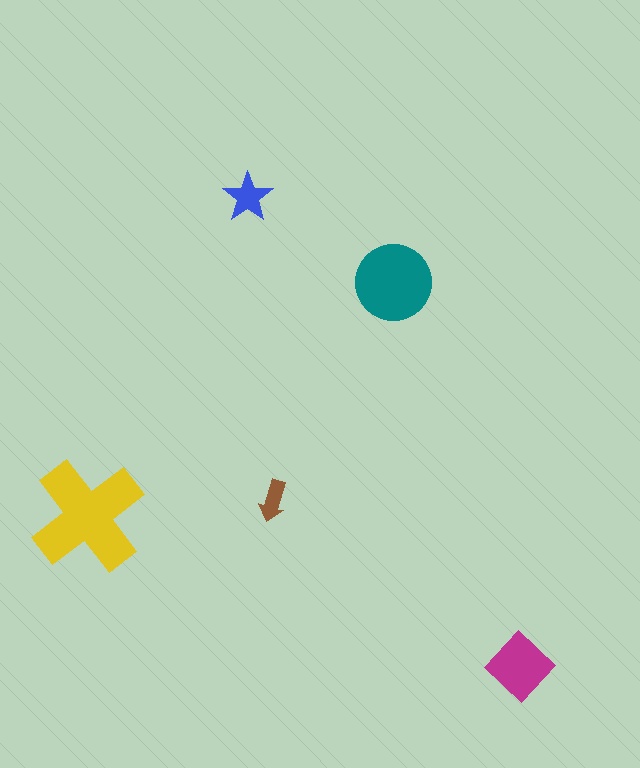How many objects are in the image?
There are 5 objects in the image.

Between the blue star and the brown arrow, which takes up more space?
The blue star.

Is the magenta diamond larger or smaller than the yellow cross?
Smaller.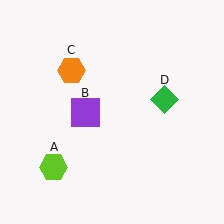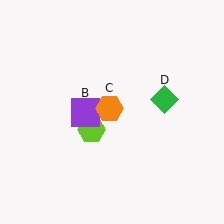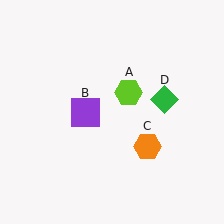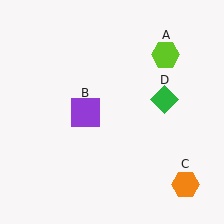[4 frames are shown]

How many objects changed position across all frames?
2 objects changed position: lime hexagon (object A), orange hexagon (object C).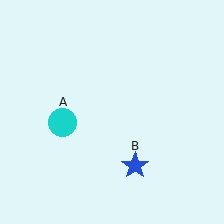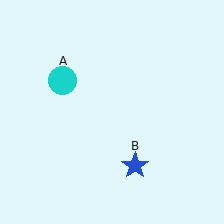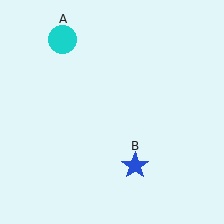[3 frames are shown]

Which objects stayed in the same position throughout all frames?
Blue star (object B) remained stationary.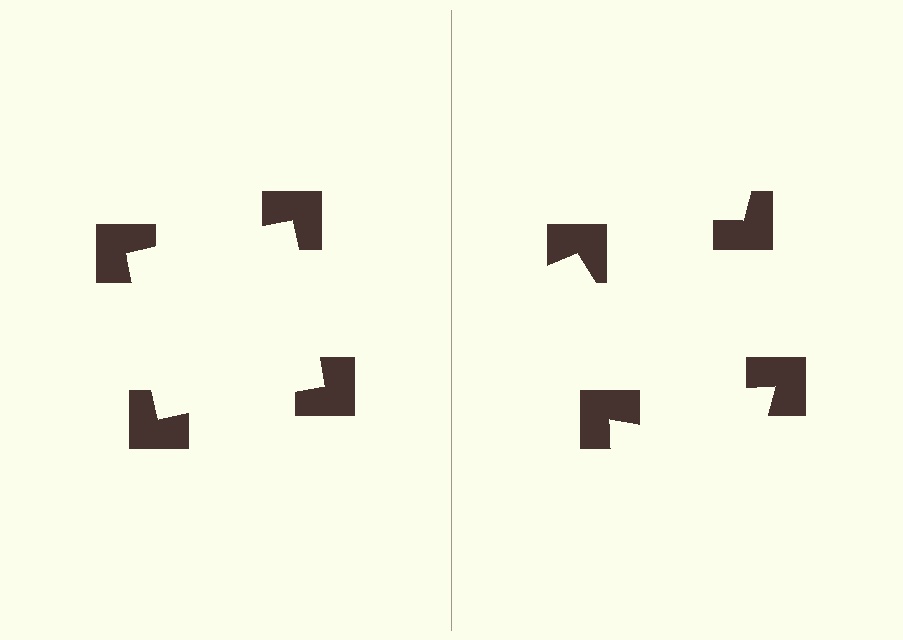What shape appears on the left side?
An illusory square.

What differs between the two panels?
The notched squares are positioned identically on both sides; only the wedge orientations differ. On the left they align to a square; on the right they are misaligned.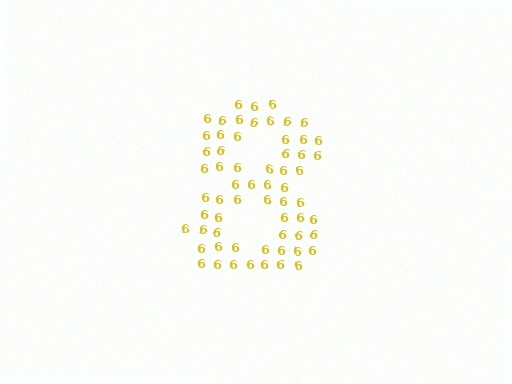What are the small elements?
The small elements are digit 6's.